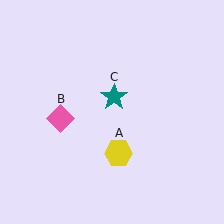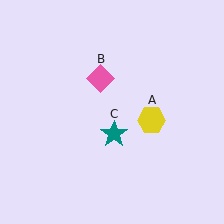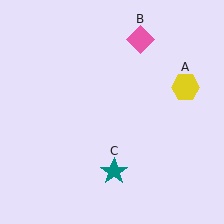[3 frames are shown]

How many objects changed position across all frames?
3 objects changed position: yellow hexagon (object A), pink diamond (object B), teal star (object C).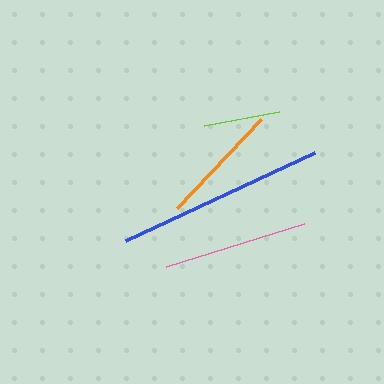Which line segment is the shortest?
The lime line is the shortest at approximately 76 pixels.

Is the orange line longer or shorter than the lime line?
The orange line is longer than the lime line.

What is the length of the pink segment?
The pink segment is approximately 145 pixels long.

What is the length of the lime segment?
The lime segment is approximately 76 pixels long.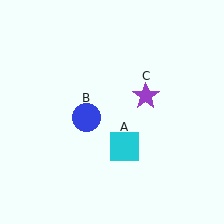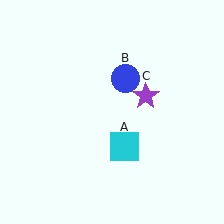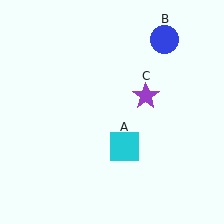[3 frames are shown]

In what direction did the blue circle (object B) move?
The blue circle (object B) moved up and to the right.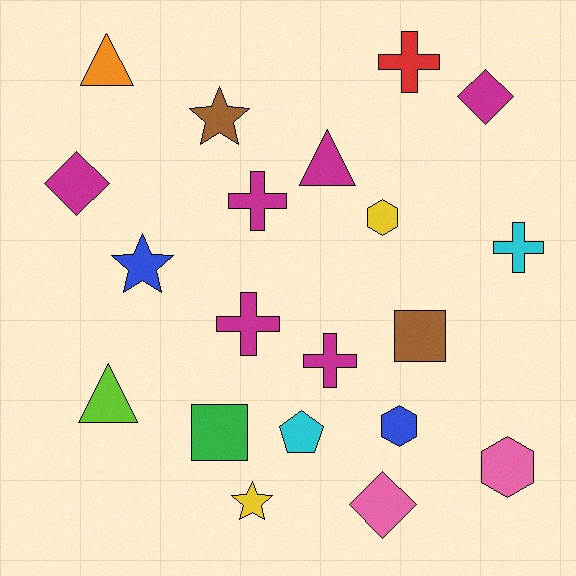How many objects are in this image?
There are 20 objects.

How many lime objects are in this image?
There is 1 lime object.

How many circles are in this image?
There are no circles.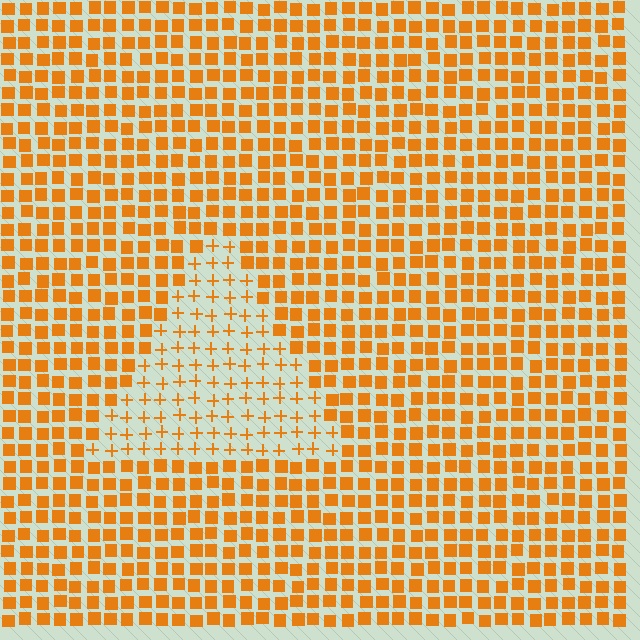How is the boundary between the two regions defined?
The boundary is defined by a change in element shape: plus signs inside vs. squares outside. All elements share the same color and spacing.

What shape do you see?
I see a triangle.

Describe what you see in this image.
The image is filled with small orange elements arranged in a uniform grid. A triangle-shaped region contains plus signs, while the surrounding area contains squares. The boundary is defined purely by the change in element shape.